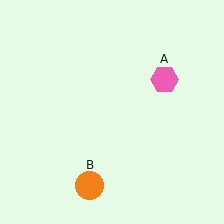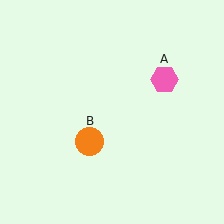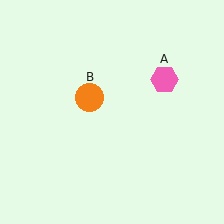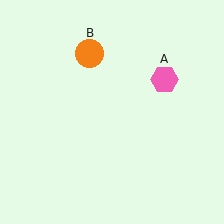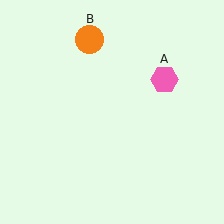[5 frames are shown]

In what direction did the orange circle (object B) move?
The orange circle (object B) moved up.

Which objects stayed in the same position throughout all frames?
Pink hexagon (object A) remained stationary.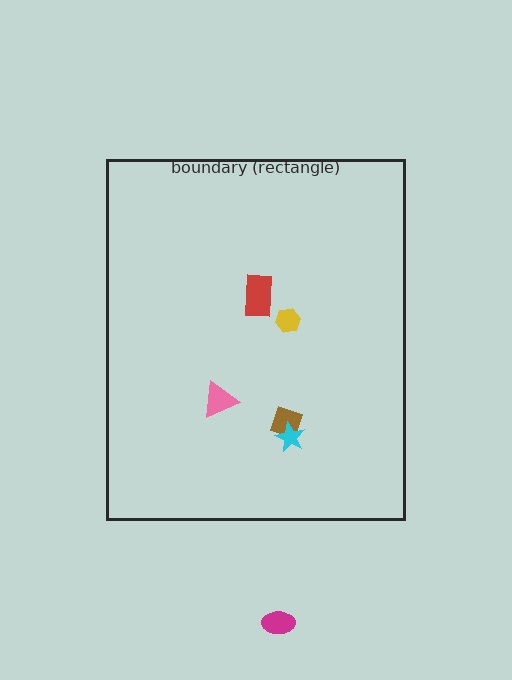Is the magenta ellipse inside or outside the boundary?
Outside.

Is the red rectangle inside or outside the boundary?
Inside.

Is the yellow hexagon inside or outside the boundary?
Inside.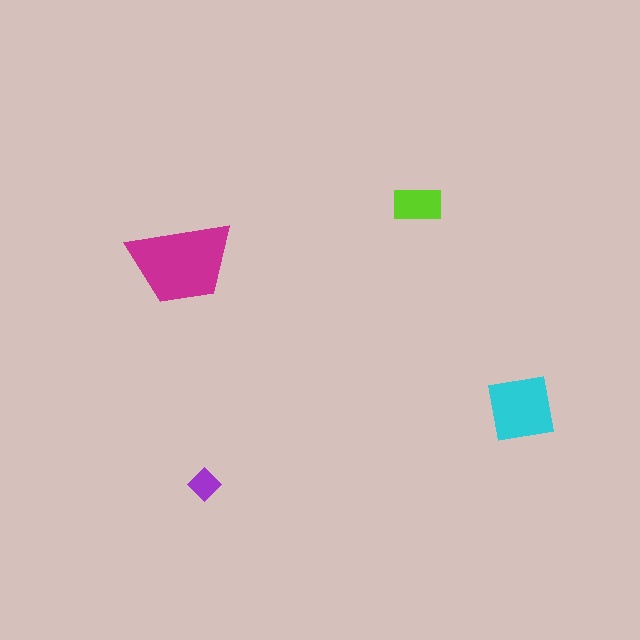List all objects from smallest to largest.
The purple diamond, the lime rectangle, the cyan square, the magenta trapezoid.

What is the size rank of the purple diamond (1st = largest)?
4th.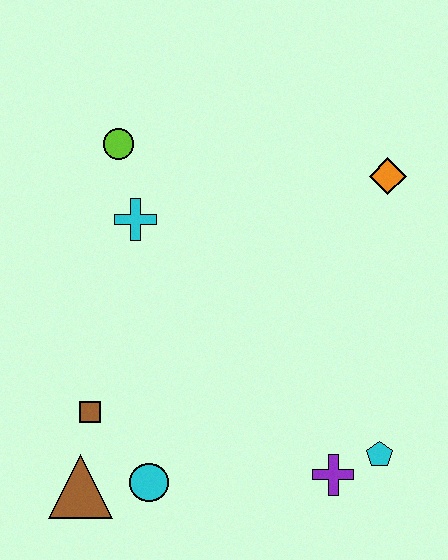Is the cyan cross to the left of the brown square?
No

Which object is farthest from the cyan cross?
The cyan pentagon is farthest from the cyan cross.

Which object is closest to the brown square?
The brown triangle is closest to the brown square.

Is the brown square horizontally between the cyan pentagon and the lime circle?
No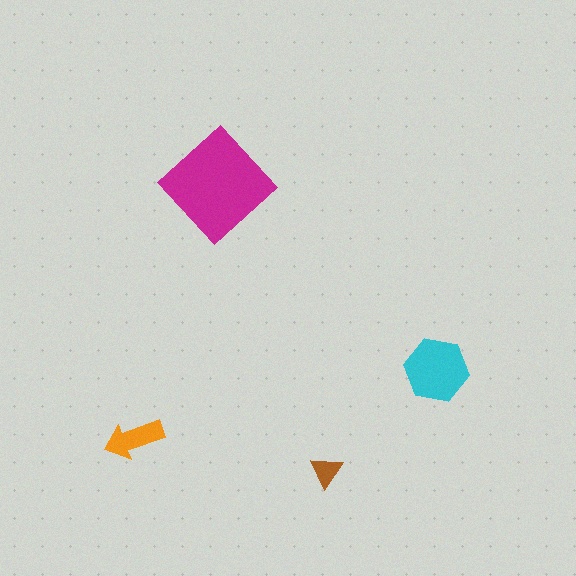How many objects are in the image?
There are 4 objects in the image.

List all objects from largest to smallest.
The magenta diamond, the cyan hexagon, the orange arrow, the brown triangle.